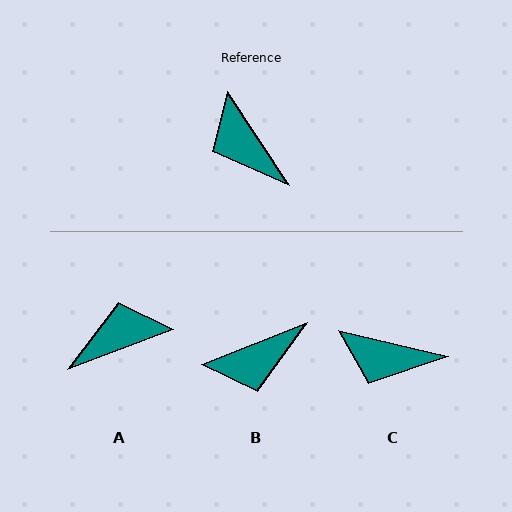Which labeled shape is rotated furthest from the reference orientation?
A, about 103 degrees away.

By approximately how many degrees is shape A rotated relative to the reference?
Approximately 103 degrees clockwise.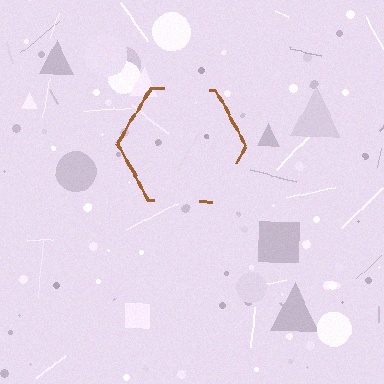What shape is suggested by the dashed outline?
The dashed outline suggests a hexagon.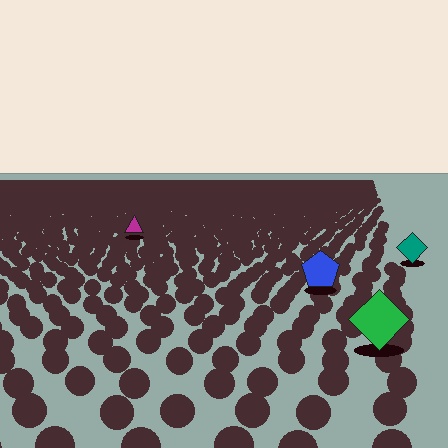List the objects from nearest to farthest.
From nearest to farthest: the green diamond, the blue pentagon, the teal diamond, the magenta triangle.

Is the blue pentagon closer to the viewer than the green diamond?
No. The green diamond is closer — you can tell from the texture gradient: the ground texture is coarser near it.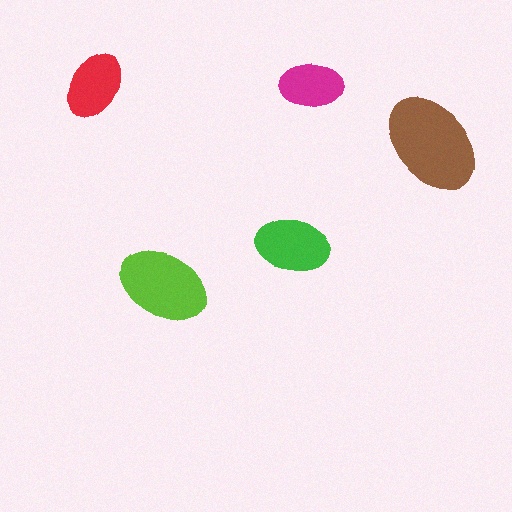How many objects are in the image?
There are 5 objects in the image.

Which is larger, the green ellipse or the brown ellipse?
The brown one.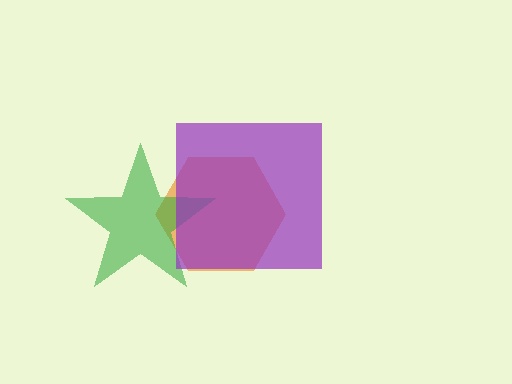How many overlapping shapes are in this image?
There are 3 overlapping shapes in the image.